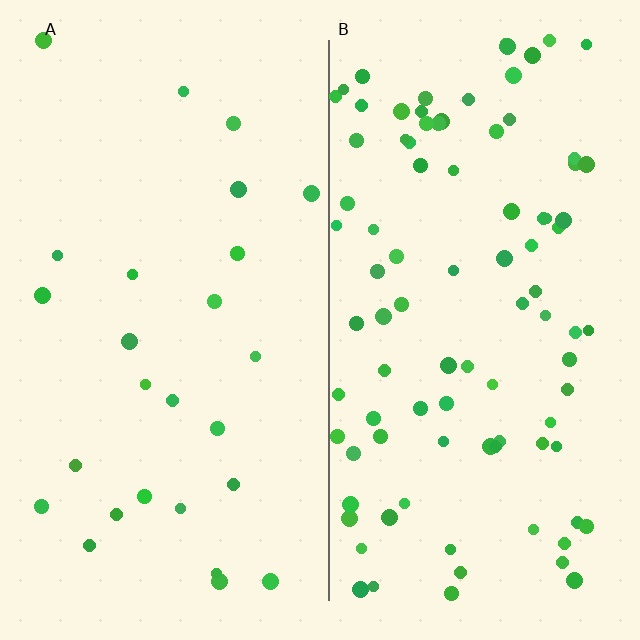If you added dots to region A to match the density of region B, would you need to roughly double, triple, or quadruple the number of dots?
Approximately quadruple.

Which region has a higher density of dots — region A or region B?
B (the right).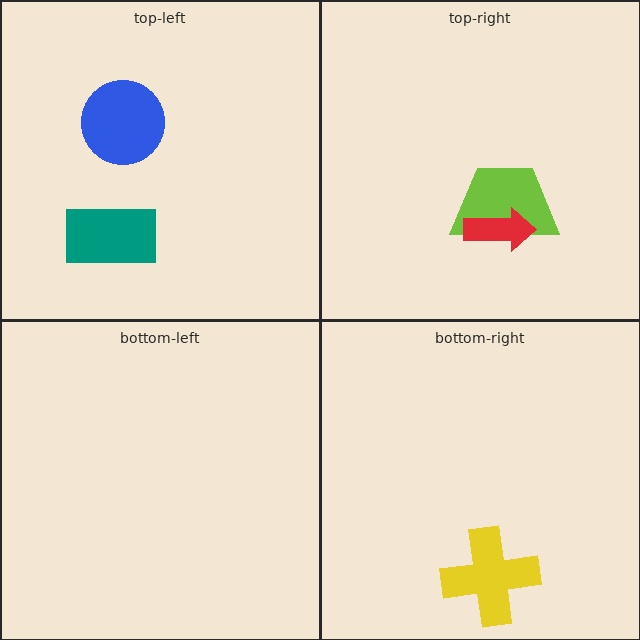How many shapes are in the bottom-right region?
1.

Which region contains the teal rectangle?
The top-left region.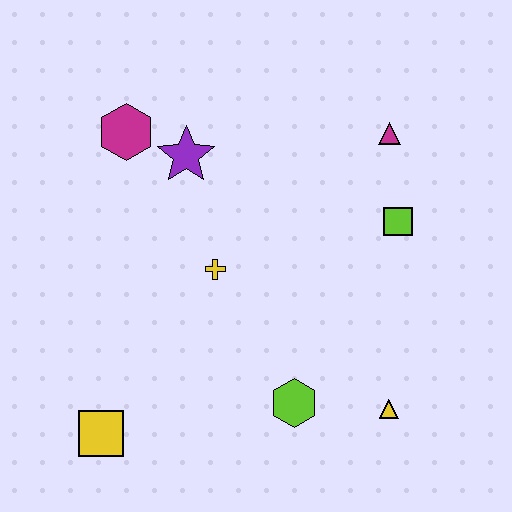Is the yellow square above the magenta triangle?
No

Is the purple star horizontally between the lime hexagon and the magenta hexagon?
Yes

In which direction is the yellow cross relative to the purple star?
The yellow cross is below the purple star.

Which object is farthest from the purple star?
The yellow triangle is farthest from the purple star.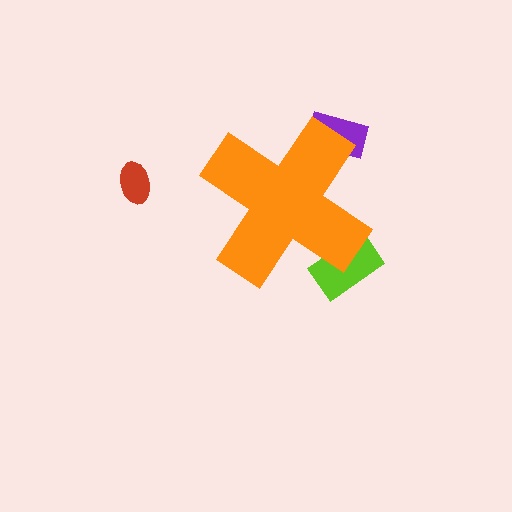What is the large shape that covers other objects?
An orange cross.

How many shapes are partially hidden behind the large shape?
2 shapes are partially hidden.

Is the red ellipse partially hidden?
No, the red ellipse is fully visible.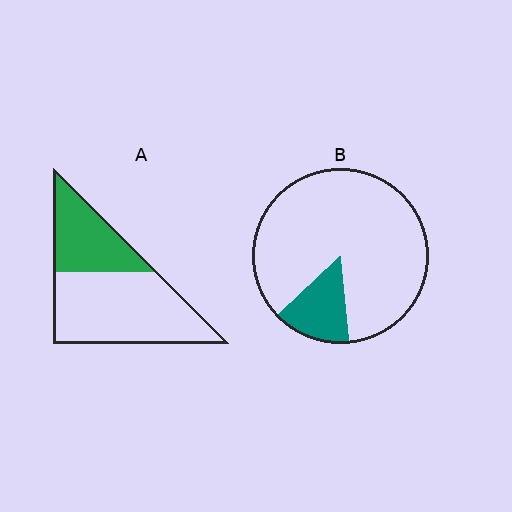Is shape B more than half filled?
No.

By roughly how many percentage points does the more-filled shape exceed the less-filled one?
By roughly 20 percentage points (A over B).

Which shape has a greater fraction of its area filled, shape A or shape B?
Shape A.